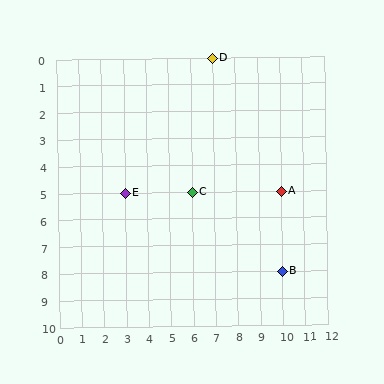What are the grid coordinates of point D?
Point D is at grid coordinates (7, 0).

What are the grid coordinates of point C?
Point C is at grid coordinates (6, 5).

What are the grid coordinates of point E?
Point E is at grid coordinates (3, 5).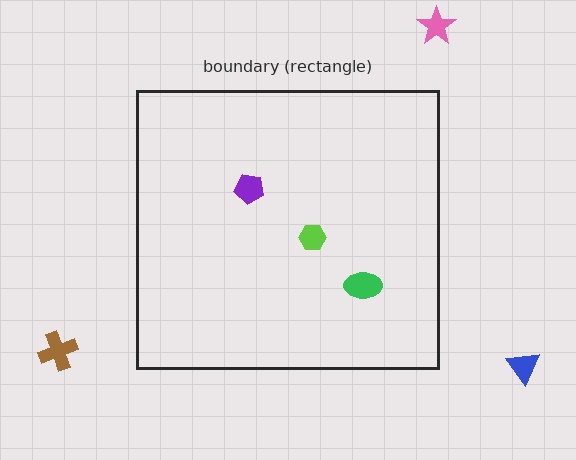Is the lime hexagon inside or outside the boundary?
Inside.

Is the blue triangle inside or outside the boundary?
Outside.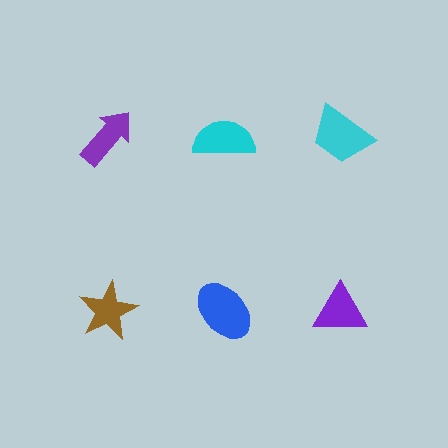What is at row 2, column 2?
A blue ellipse.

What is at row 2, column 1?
A brown star.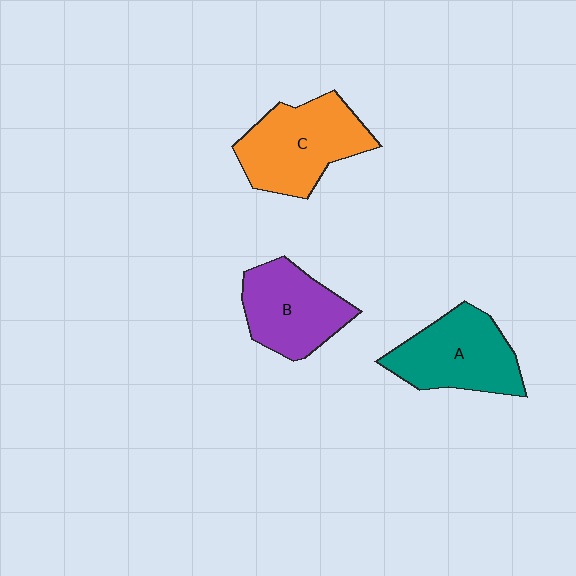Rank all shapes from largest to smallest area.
From largest to smallest: C (orange), A (teal), B (purple).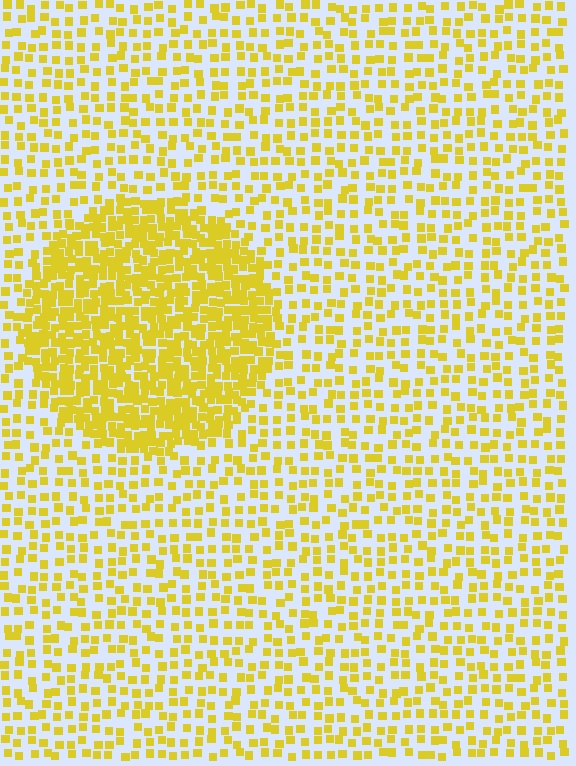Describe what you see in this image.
The image contains small yellow elements arranged at two different densities. A circle-shaped region is visible where the elements are more densely packed than the surrounding area.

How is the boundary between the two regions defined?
The boundary is defined by a change in element density (approximately 2.4x ratio). All elements are the same color, size, and shape.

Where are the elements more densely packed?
The elements are more densely packed inside the circle boundary.